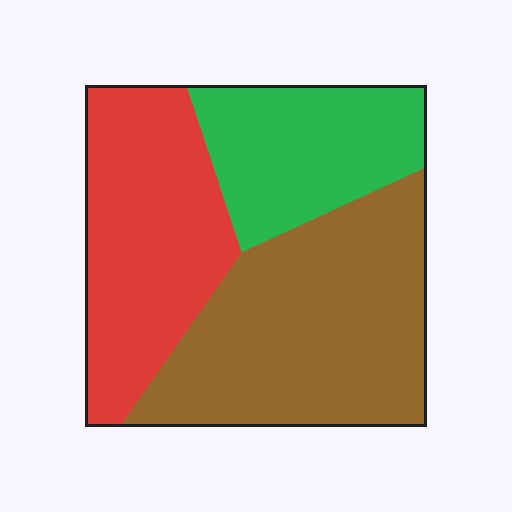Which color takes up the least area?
Green, at roughly 25%.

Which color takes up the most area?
Brown, at roughly 45%.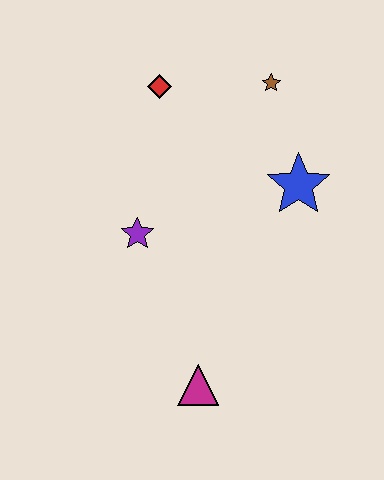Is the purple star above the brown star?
No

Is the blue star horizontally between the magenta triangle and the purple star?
No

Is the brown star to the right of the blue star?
No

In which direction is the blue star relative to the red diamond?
The blue star is to the right of the red diamond.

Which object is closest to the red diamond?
The brown star is closest to the red diamond.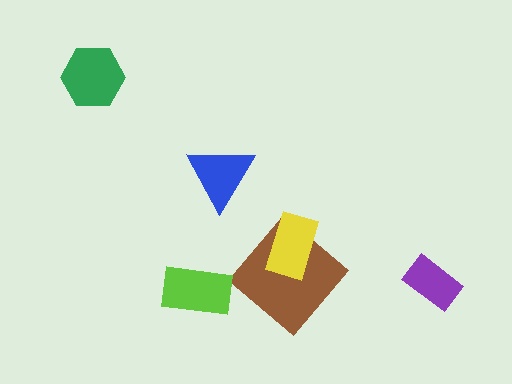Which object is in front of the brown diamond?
The yellow rectangle is in front of the brown diamond.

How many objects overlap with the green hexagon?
0 objects overlap with the green hexagon.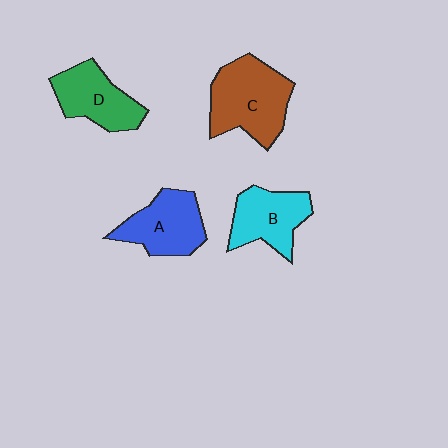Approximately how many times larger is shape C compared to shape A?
Approximately 1.3 times.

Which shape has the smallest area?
Shape B (cyan).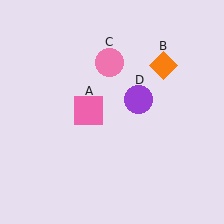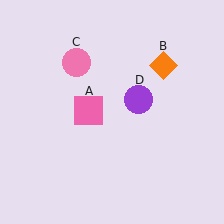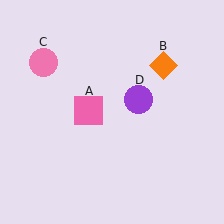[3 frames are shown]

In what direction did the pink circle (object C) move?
The pink circle (object C) moved left.